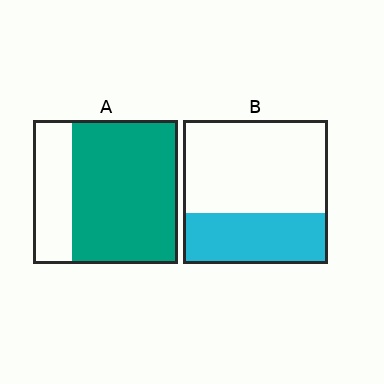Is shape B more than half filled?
No.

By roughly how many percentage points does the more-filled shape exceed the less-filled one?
By roughly 40 percentage points (A over B).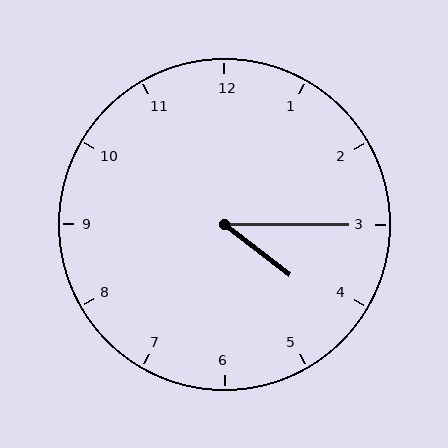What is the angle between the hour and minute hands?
Approximately 38 degrees.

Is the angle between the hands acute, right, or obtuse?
It is acute.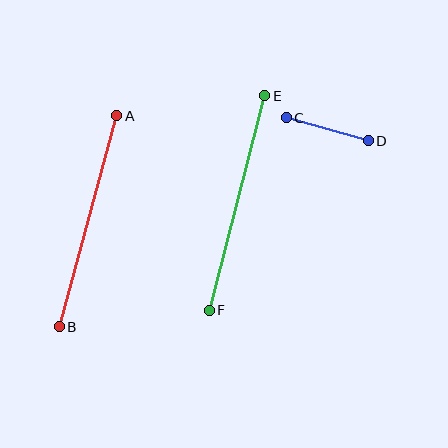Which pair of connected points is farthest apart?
Points E and F are farthest apart.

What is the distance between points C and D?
The distance is approximately 85 pixels.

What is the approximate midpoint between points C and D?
The midpoint is at approximately (327, 129) pixels.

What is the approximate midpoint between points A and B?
The midpoint is at approximately (88, 221) pixels.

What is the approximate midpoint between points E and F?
The midpoint is at approximately (237, 203) pixels.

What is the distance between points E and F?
The distance is approximately 222 pixels.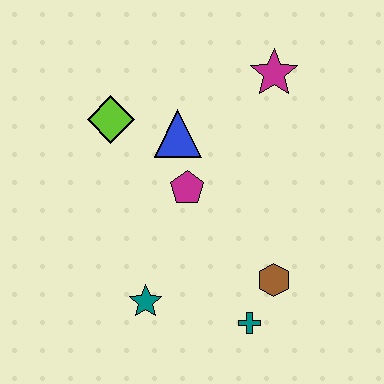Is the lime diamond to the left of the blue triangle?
Yes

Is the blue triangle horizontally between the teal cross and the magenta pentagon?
No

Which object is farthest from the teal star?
The magenta star is farthest from the teal star.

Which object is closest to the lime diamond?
The blue triangle is closest to the lime diamond.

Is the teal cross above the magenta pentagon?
No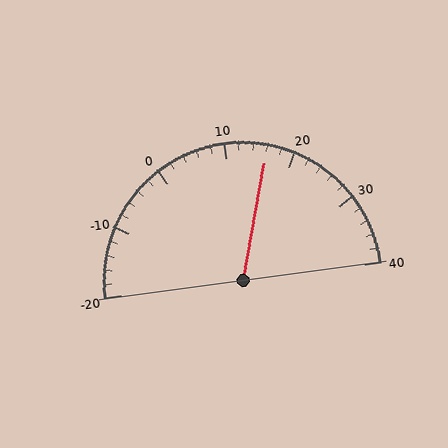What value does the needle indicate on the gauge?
The needle indicates approximately 16.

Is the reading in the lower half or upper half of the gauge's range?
The reading is in the upper half of the range (-20 to 40).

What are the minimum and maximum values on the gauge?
The gauge ranges from -20 to 40.